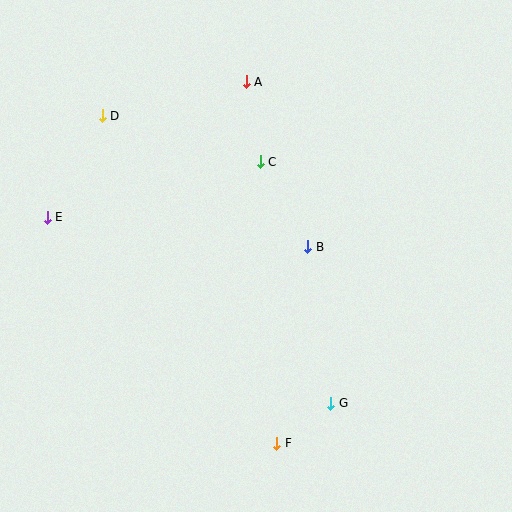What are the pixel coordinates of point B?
Point B is at (308, 247).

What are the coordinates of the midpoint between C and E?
The midpoint between C and E is at (154, 190).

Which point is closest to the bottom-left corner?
Point F is closest to the bottom-left corner.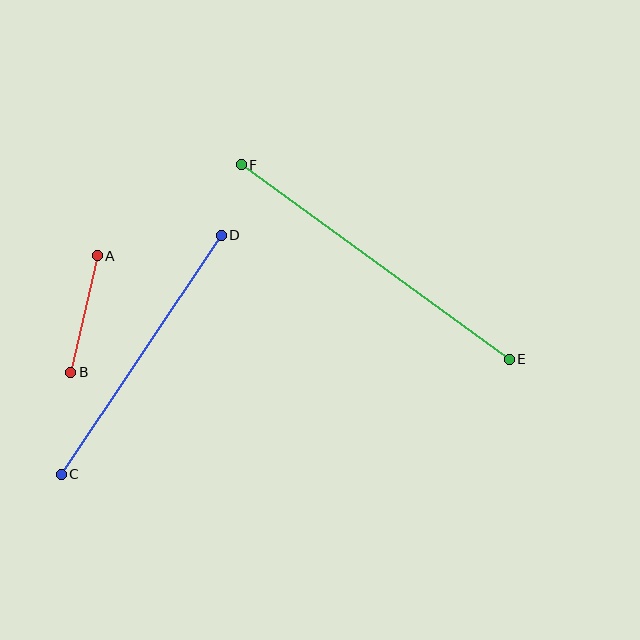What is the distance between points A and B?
The distance is approximately 119 pixels.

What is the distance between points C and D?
The distance is approximately 288 pixels.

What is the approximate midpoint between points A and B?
The midpoint is at approximately (84, 314) pixels.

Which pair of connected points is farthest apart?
Points E and F are farthest apart.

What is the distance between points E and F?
The distance is approximately 331 pixels.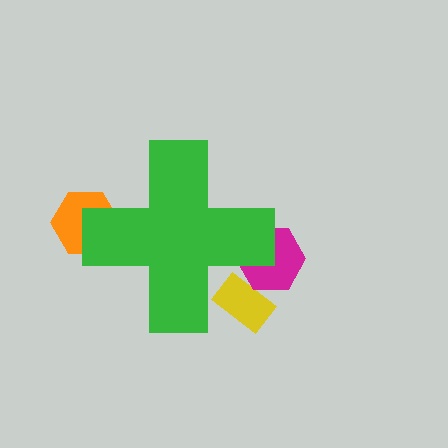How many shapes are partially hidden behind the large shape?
3 shapes are partially hidden.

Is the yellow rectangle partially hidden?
Yes, the yellow rectangle is partially hidden behind the green cross.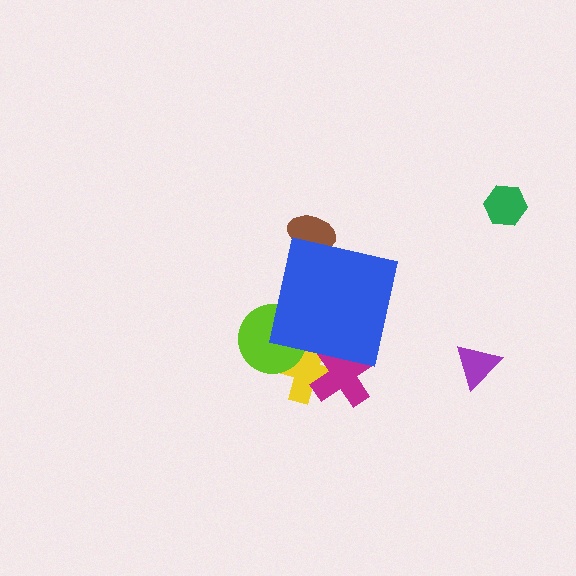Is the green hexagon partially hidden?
No, the green hexagon is fully visible.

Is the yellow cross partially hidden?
Yes, the yellow cross is partially hidden behind the blue square.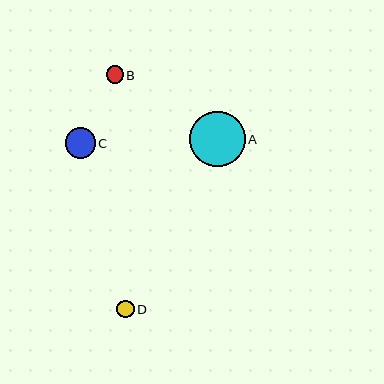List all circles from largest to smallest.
From largest to smallest: A, C, D, B.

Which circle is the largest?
Circle A is the largest with a size of approximately 56 pixels.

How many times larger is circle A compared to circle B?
Circle A is approximately 3.2 times the size of circle B.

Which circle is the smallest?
Circle B is the smallest with a size of approximately 17 pixels.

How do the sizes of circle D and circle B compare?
Circle D and circle B are approximately the same size.